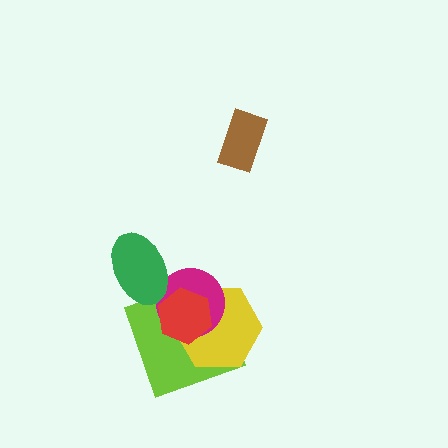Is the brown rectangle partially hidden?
No, no other shape covers it.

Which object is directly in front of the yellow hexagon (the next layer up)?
The magenta circle is directly in front of the yellow hexagon.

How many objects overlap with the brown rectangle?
0 objects overlap with the brown rectangle.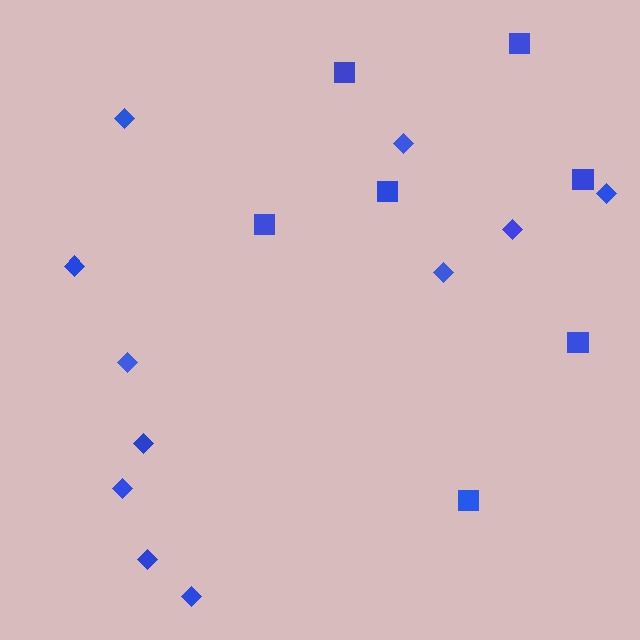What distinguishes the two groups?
There are 2 groups: one group of squares (7) and one group of diamonds (11).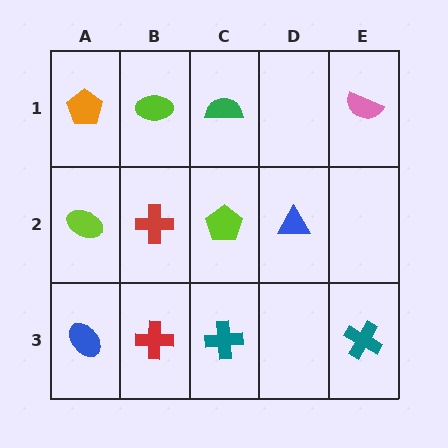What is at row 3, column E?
A teal cross.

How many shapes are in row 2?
4 shapes.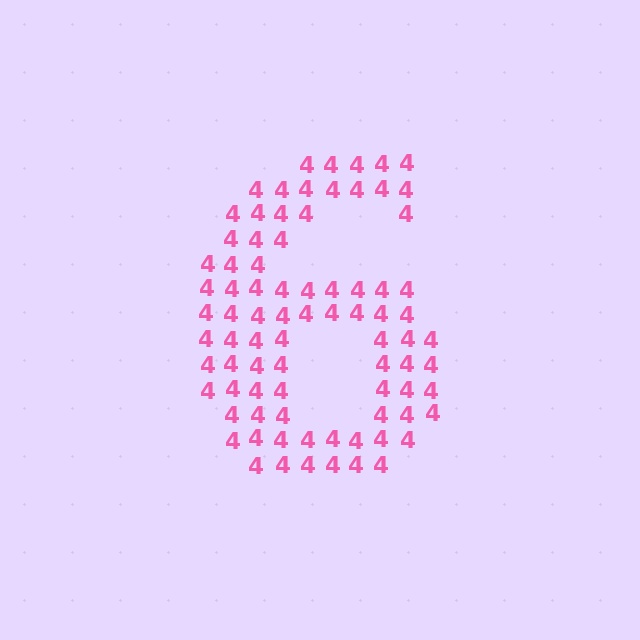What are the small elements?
The small elements are digit 4's.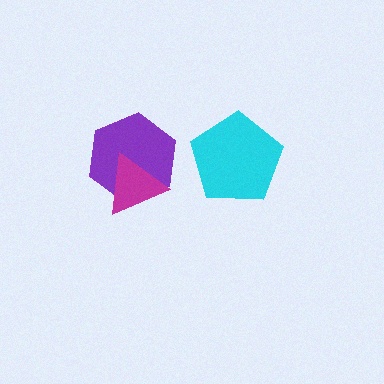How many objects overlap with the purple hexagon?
1 object overlaps with the purple hexagon.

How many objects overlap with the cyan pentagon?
0 objects overlap with the cyan pentagon.